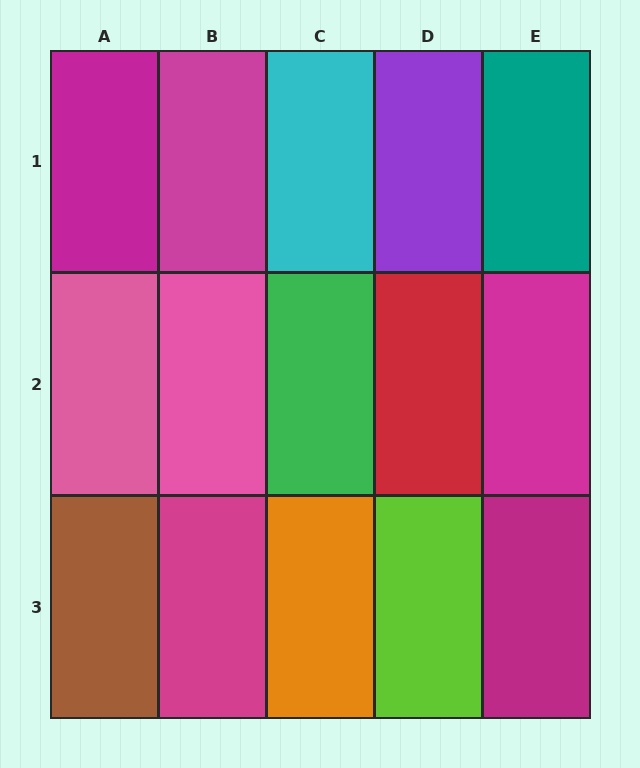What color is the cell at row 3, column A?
Brown.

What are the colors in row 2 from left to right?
Pink, pink, green, red, magenta.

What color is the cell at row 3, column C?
Orange.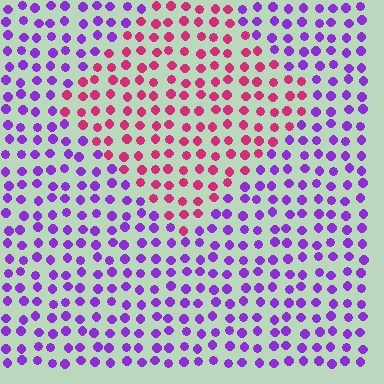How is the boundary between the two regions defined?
The boundary is defined purely by a slight shift in hue (about 58 degrees). Spacing, size, and orientation are identical on both sides.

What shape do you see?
I see a diamond.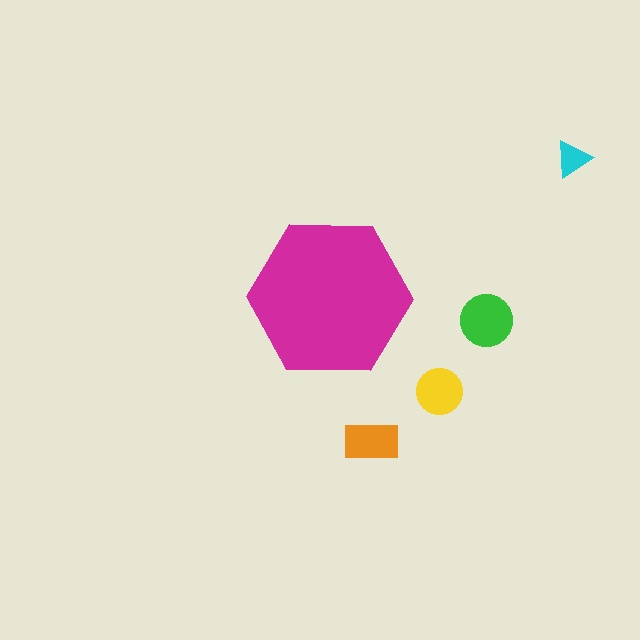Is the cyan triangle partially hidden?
No, the cyan triangle is fully visible.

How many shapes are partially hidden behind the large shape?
0 shapes are partially hidden.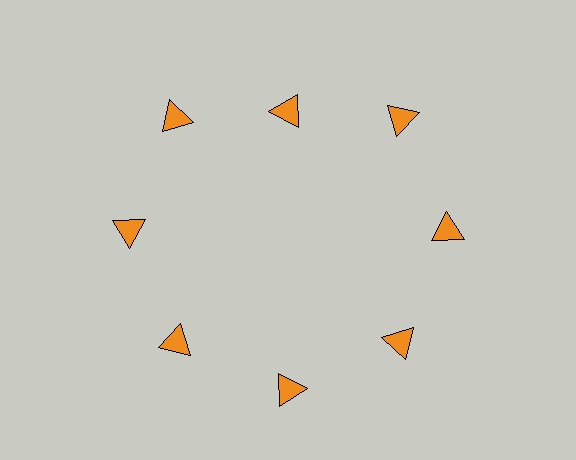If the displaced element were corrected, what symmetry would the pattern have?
It would have 8-fold rotational symmetry — the pattern would map onto itself every 45 degrees.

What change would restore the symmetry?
The symmetry would be restored by moving it outward, back onto the ring so that all 8 triangles sit at equal angles and equal distance from the center.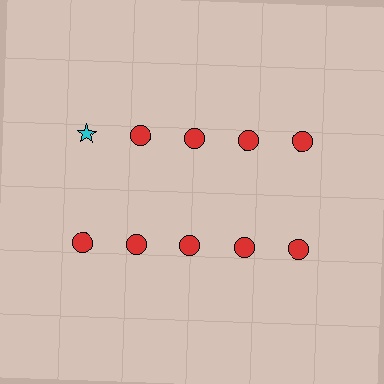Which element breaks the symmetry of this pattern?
The cyan star in the top row, leftmost column breaks the symmetry. All other shapes are red circles.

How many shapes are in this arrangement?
There are 10 shapes arranged in a grid pattern.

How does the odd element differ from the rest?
It differs in both color (cyan instead of red) and shape (star instead of circle).